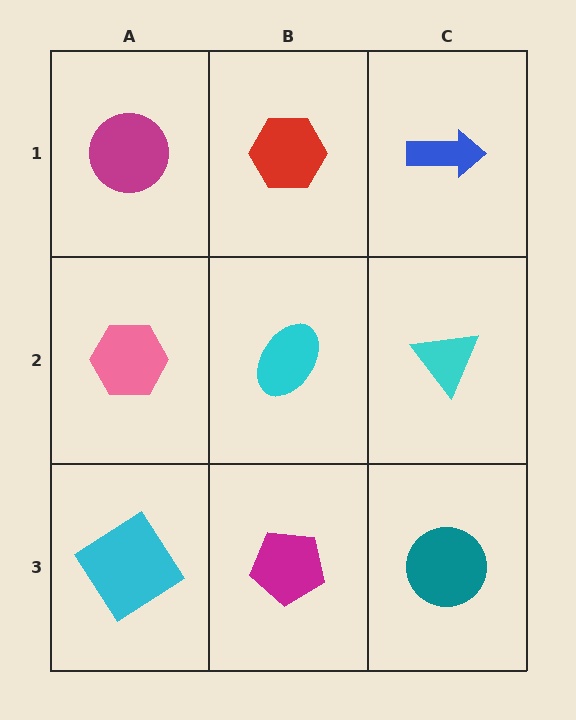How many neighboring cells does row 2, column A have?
3.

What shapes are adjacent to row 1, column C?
A cyan triangle (row 2, column C), a red hexagon (row 1, column B).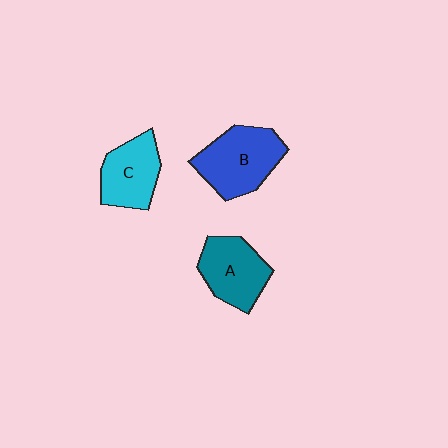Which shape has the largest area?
Shape B (blue).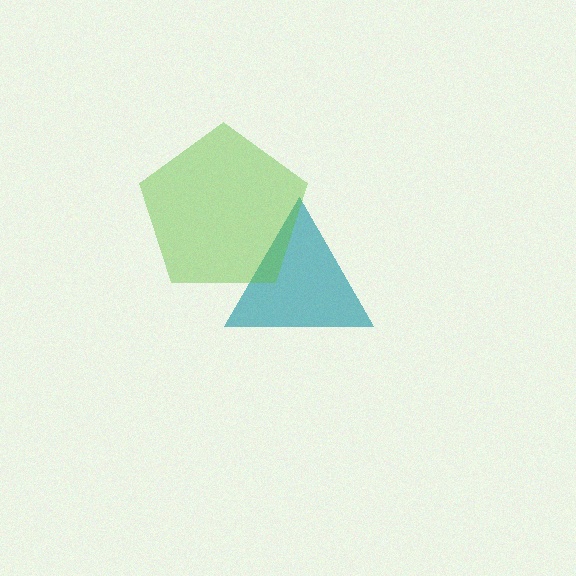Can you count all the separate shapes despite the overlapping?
Yes, there are 2 separate shapes.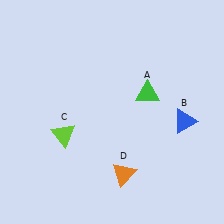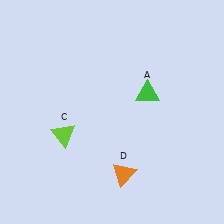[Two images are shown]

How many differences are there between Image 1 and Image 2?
There is 1 difference between the two images.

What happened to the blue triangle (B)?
The blue triangle (B) was removed in Image 2. It was in the bottom-right area of Image 1.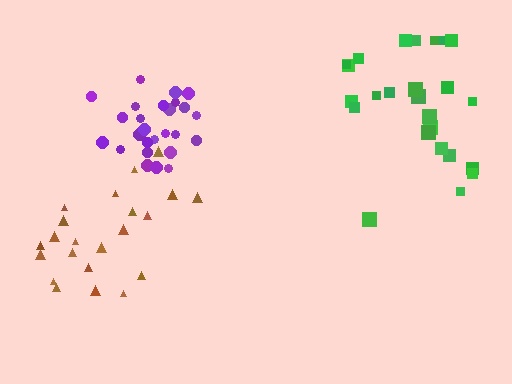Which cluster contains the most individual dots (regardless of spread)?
Purple (26).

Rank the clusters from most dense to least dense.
purple, brown, green.